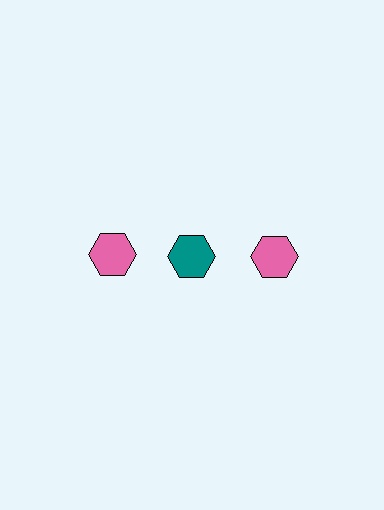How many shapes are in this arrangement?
There are 3 shapes arranged in a grid pattern.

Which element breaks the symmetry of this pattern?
The teal hexagon in the top row, second from left column breaks the symmetry. All other shapes are pink hexagons.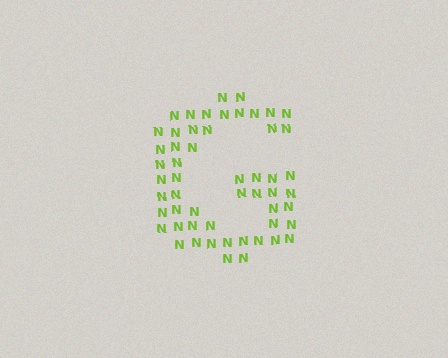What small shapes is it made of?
It is made of small letter N's.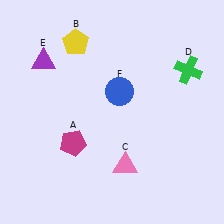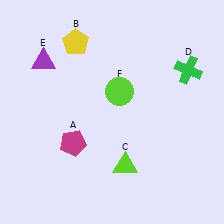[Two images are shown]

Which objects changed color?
C changed from pink to lime. F changed from blue to lime.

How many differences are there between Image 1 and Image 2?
There are 2 differences between the two images.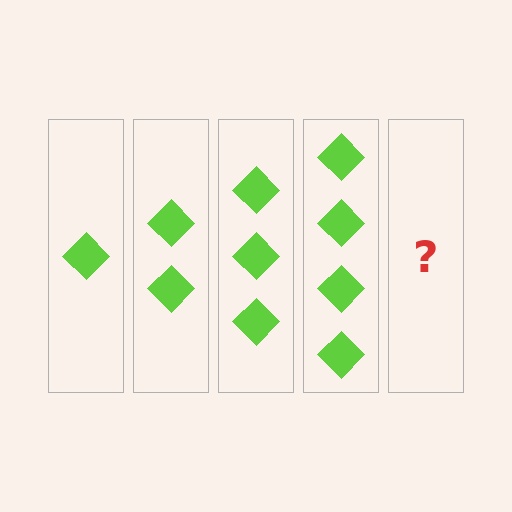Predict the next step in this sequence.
The next step is 5 diamonds.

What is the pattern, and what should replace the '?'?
The pattern is that each step adds one more diamond. The '?' should be 5 diamonds.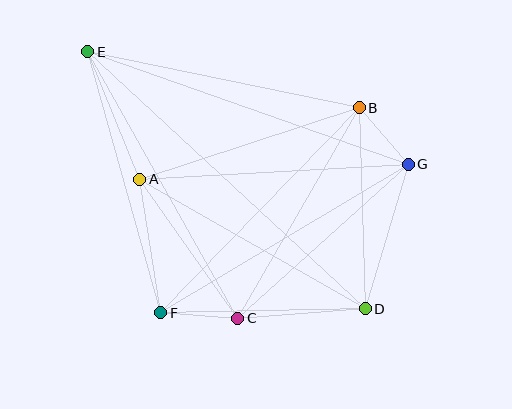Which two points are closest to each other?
Points B and G are closest to each other.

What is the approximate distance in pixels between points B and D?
The distance between B and D is approximately 201 pixels.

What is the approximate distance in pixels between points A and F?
The distance between A and F is approximately 135 pixels.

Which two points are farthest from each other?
Points D and E are farthest from each other.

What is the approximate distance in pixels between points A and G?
The distance between A and G is approximately 269 pixels.